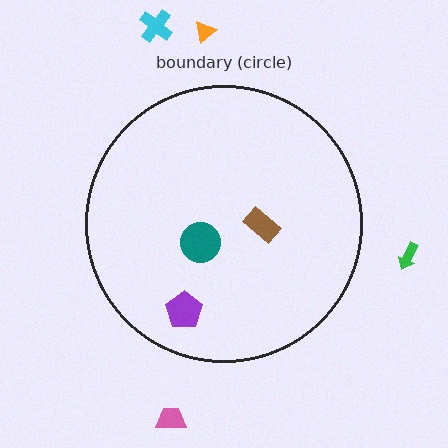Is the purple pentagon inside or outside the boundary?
Inside.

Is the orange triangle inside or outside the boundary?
Outside.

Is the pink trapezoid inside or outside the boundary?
Outside.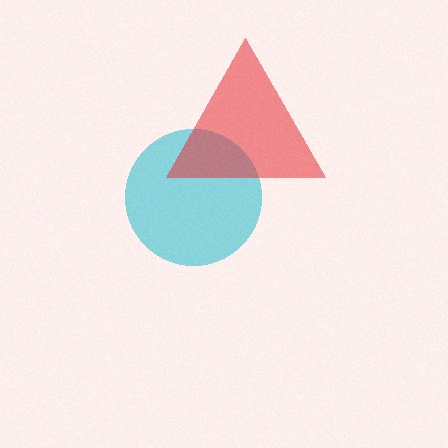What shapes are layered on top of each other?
The layered shapes are: a cyan circle, a red triangle.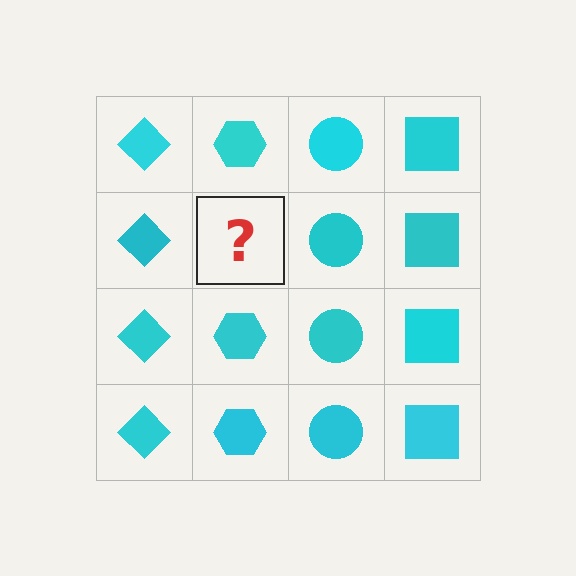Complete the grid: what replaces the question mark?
The question mark should be replaced with a cyan hexagon.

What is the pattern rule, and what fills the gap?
The rule is that each column has a consistent shape. The gap should be filled with a cyan hexagon.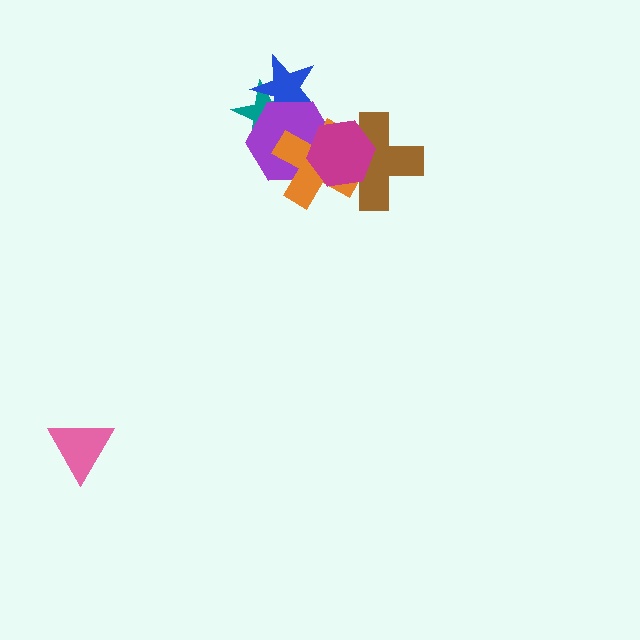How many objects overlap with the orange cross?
4 objects overlap with the orange cross.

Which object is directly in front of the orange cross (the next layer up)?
The brown cross is directly in front of the orange cross.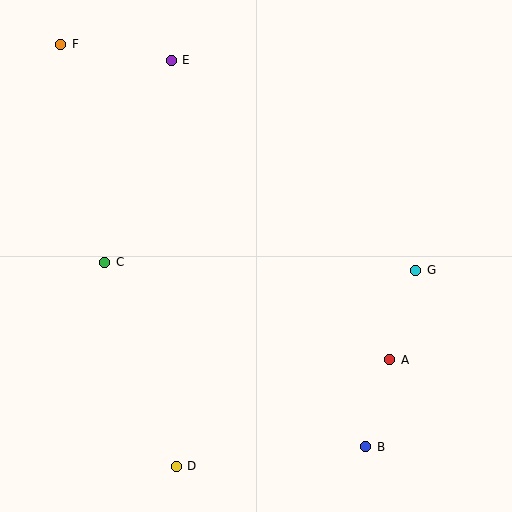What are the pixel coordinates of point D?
Point D is at (176, 466).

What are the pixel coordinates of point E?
Point E is at (171, 60).